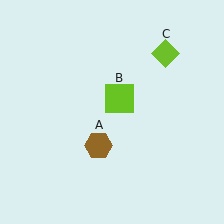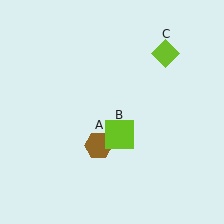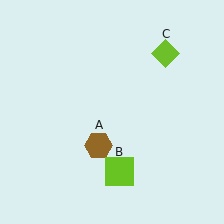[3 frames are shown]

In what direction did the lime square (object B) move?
The lime square (object B) moved down.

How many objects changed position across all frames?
1 object changed position: lime square (object B).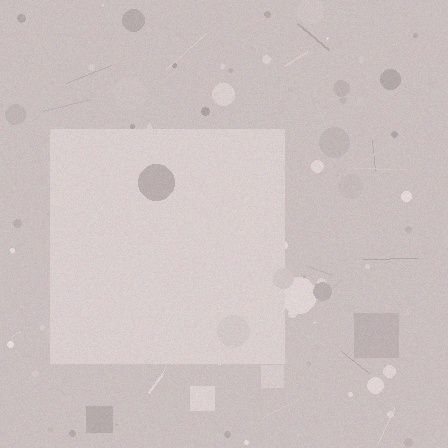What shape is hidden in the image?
A square is hidden in the image.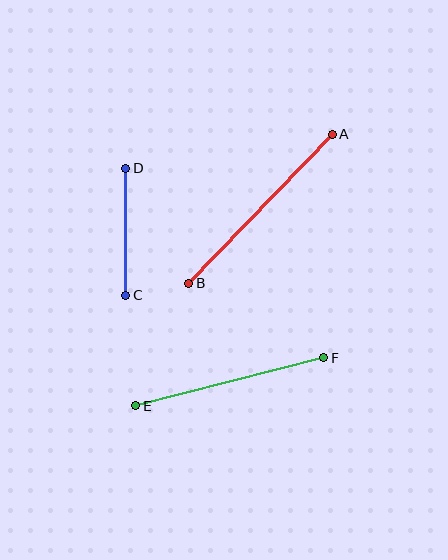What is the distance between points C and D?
The distance is approximately 127 pixels.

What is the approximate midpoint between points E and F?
The midpoint is at approximately (230, 382) pixels.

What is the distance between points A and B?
The distance is approximately 206 pixels.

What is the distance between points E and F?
The distance is approximately 194 pixels.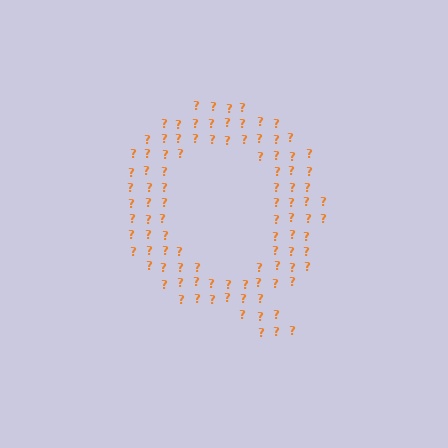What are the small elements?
The small elements are question marks.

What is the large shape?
The large shape is the letter Q.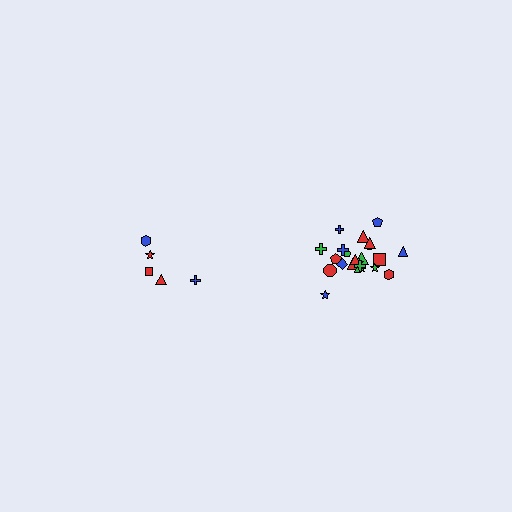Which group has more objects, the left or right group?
The right group.